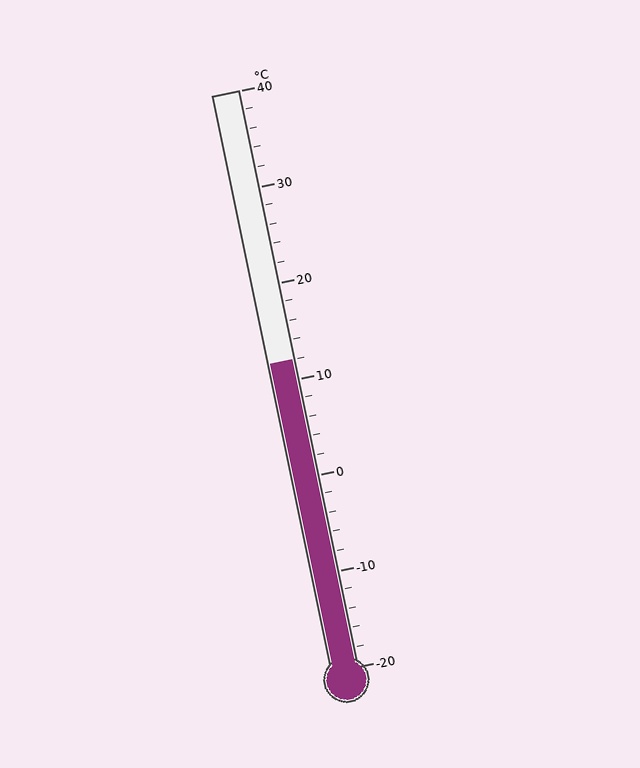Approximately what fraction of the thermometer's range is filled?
The thermometer is filled to approximately 55% of its range.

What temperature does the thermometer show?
The thermometer shows approximately 12°C.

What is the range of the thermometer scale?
The thermometer scale ranges from -20°C to 40°C.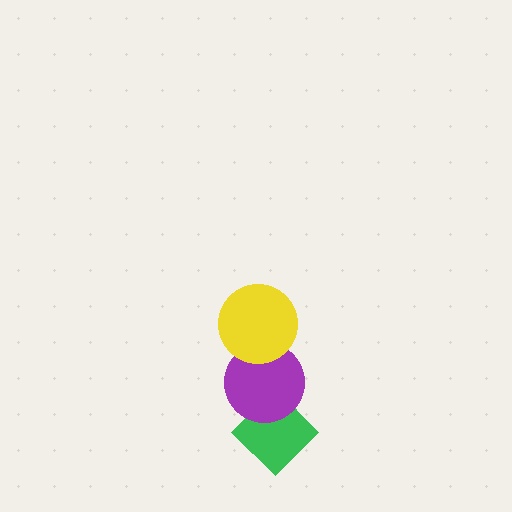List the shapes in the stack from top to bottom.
From top to bottom: the yellow circle, the purple circle, the green diamond.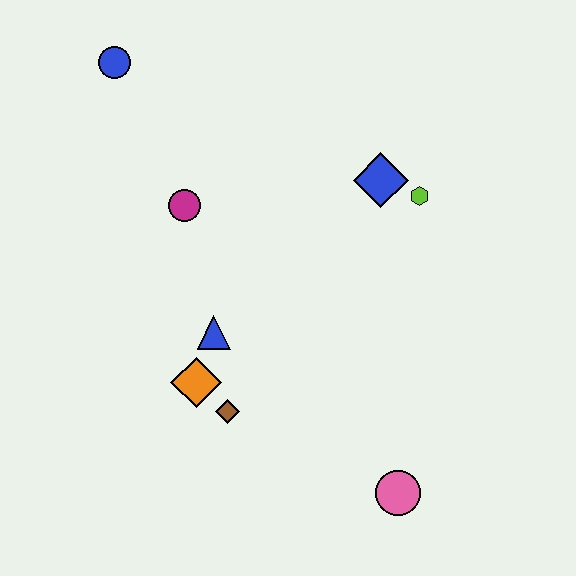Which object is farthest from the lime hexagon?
The blue circle is farthest from the lime hexagon.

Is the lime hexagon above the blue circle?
No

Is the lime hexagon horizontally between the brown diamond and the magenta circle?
No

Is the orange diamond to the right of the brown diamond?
No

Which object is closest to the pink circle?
The brown diamond is closest to the pink circle.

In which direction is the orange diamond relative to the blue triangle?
The orange diamond is below the blue triangle.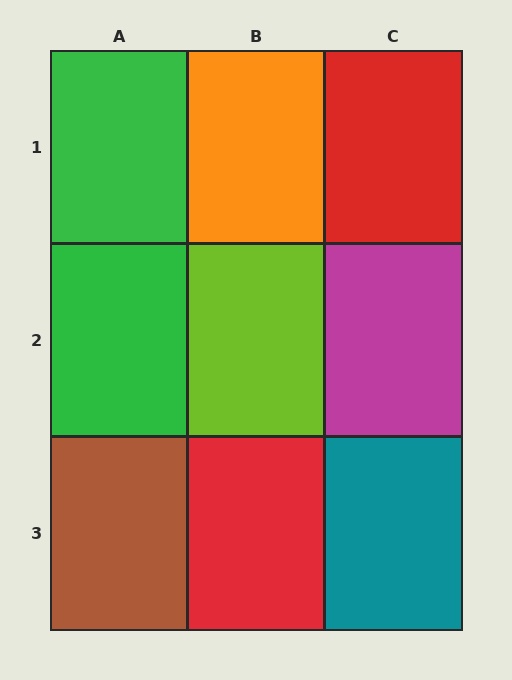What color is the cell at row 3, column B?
Red.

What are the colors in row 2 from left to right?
Green, lime, magenta.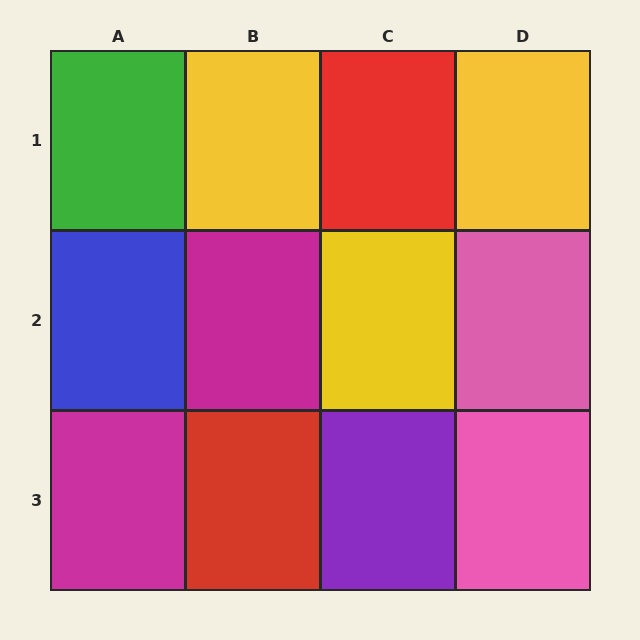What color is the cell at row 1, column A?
Green.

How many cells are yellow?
3 cells are yellow.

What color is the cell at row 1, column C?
Red.